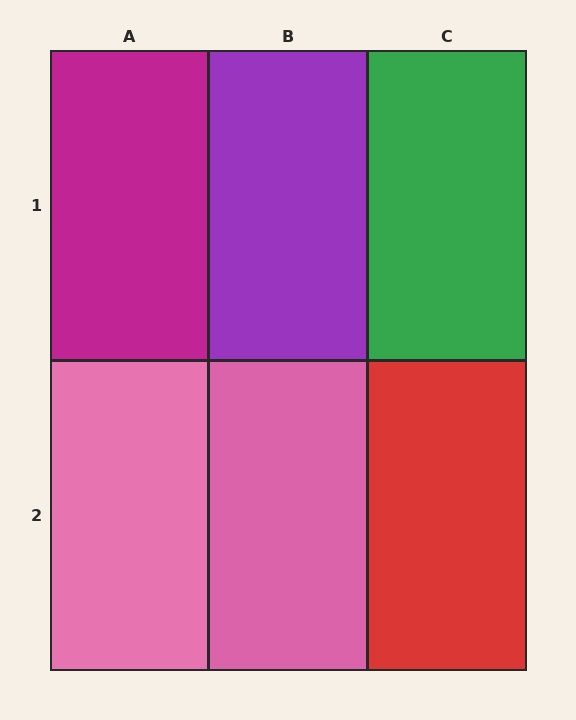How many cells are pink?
2 cells are pink.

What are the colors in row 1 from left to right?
Magenta, purple, green.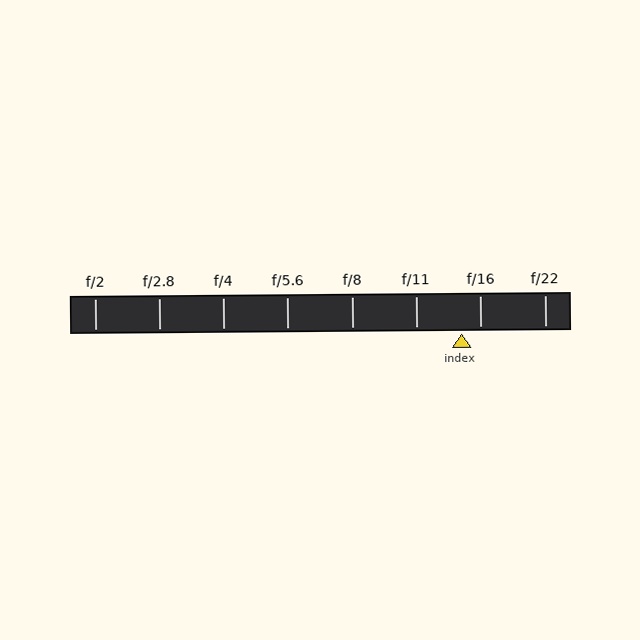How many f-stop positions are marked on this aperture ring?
There are 8 f-stop positions marked.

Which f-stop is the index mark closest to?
The index mark is closest to f/16.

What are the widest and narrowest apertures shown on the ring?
The widest aperture shown is f/2 and the narrowest is f/22.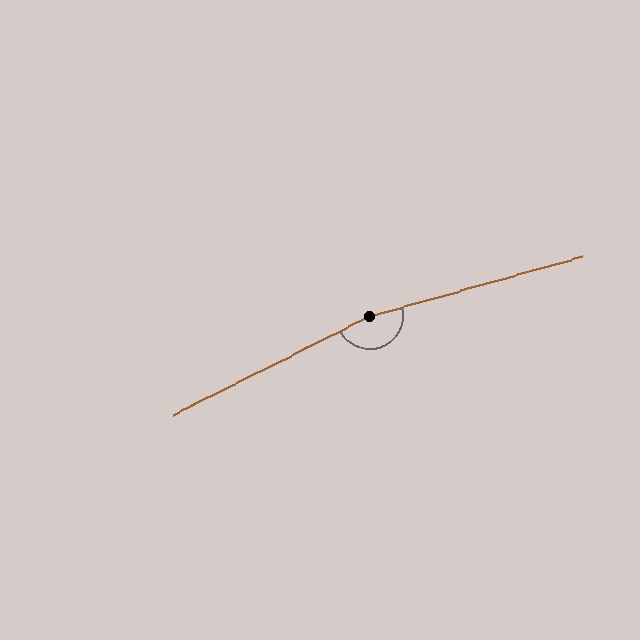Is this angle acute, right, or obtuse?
It is obtuse.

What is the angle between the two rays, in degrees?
Approximately 169 degrees.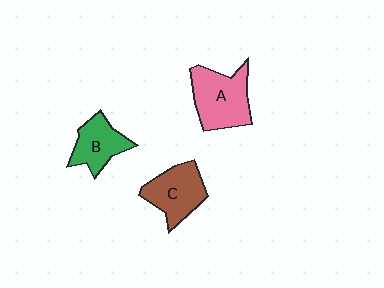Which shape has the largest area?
Shape A (pink).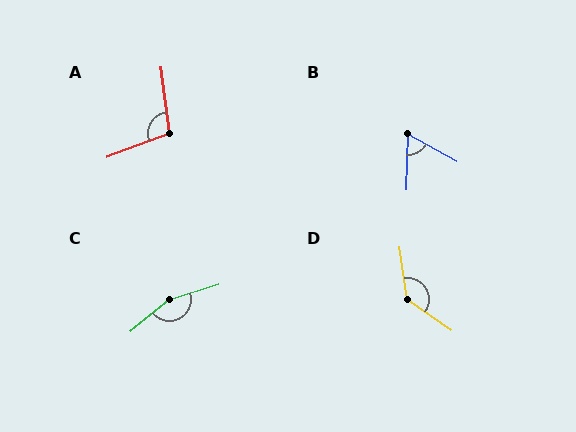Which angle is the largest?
C, at approximately 158 degrees.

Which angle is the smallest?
B, at approximately 63 degrees.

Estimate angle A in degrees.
Approximately 104 degrees.